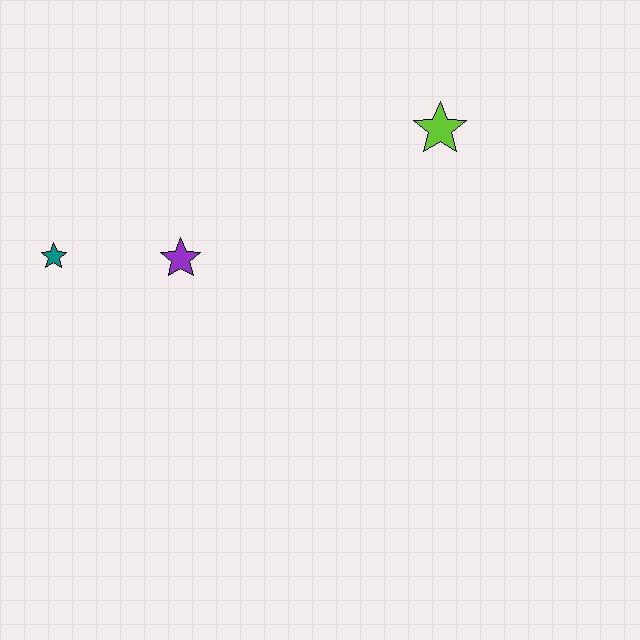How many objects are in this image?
There are 3 objects.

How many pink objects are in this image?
There are no pink objects.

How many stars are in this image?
There are 3 stars.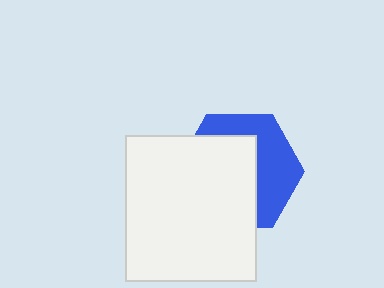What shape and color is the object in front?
The object in front is a white rectangle.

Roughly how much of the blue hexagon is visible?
A small part of it is visible (roughly 43%).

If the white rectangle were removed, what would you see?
You would see the complete blue hexagon.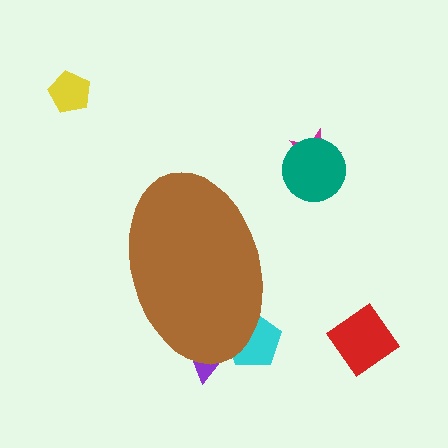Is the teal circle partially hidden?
No, the teal circle is fully visible.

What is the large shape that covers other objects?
A brown ellipse.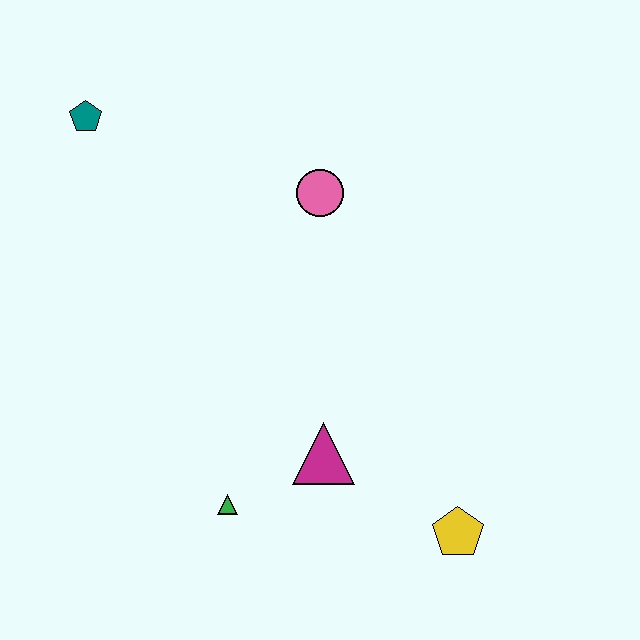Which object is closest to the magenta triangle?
The green triangle is closest to the magenta triangle.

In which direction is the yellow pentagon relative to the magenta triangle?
The yellow pentagon is to the right of the magenta triangle.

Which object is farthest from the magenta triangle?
The teal pentagon is farthest from the magenta triangle.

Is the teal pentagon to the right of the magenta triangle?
No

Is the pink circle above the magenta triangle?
Yes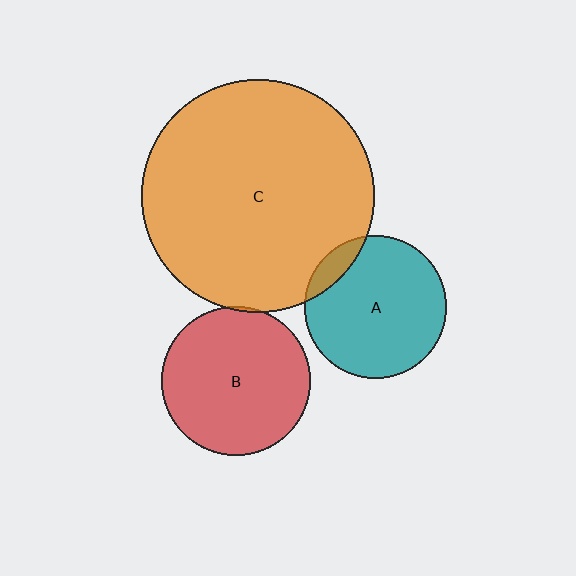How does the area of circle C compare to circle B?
Approximately 2.5 times.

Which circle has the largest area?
Circle C (orange).